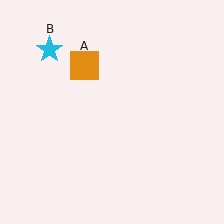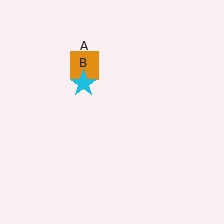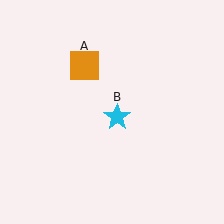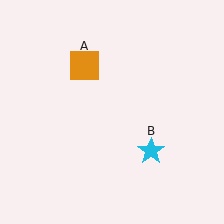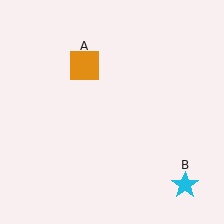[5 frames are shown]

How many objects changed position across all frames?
1 object changed position: cyan star (object B).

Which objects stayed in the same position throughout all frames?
Orange square (object A) remained stationary.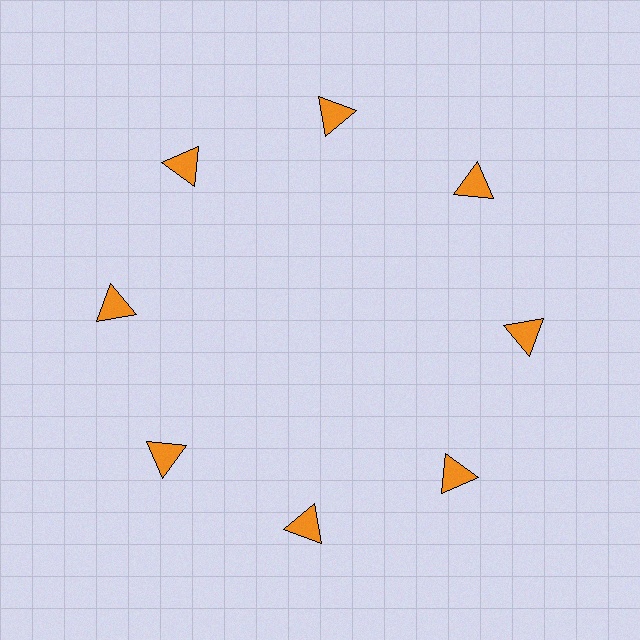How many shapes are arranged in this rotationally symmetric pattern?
There are 8 shapes, arranged in 8 groups of 1.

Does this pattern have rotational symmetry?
Yes, this pattern has 8-fold rotational symmetry. It looks the same after rotating 45 degrees around the center.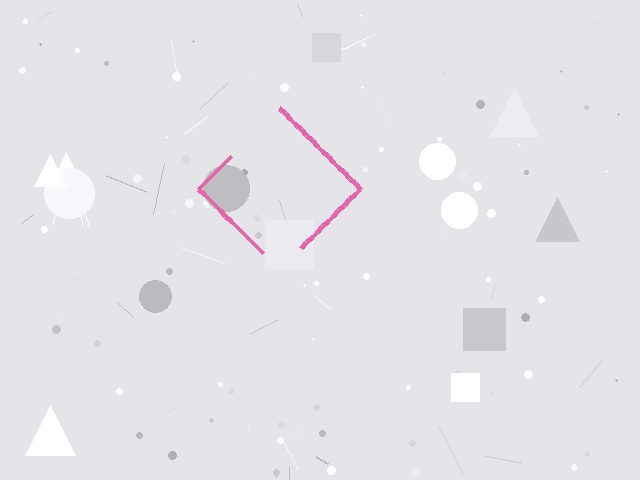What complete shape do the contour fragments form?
The contour fragments form a diamond.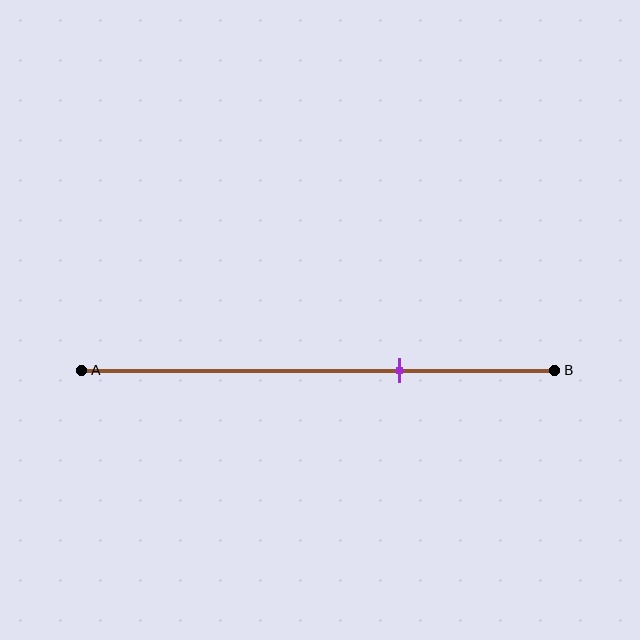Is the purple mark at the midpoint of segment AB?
No, the mark is at about 65% from A, not at the 50% midpoint.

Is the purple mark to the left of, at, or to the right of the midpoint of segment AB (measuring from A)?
The purple mark is to the right of the midpoint of segment AB.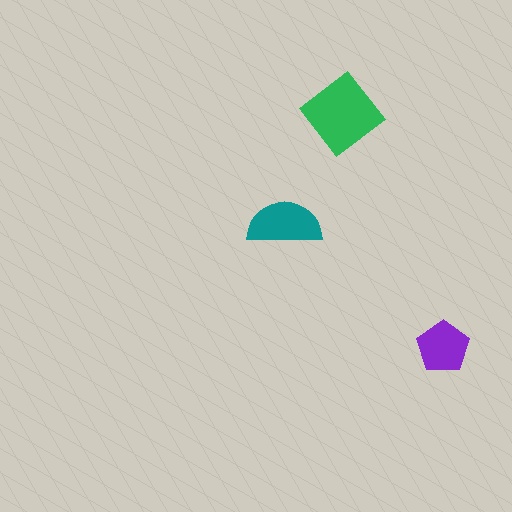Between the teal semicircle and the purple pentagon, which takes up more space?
The teal semicircle.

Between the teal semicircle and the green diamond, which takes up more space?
The green diamond.